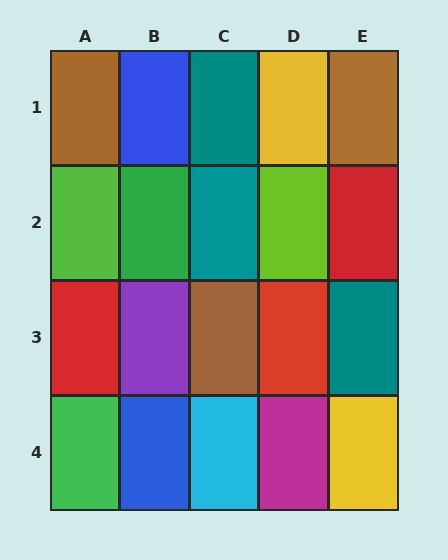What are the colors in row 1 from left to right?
Brown, blue, teal, yellow, brown.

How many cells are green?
2 cells are green.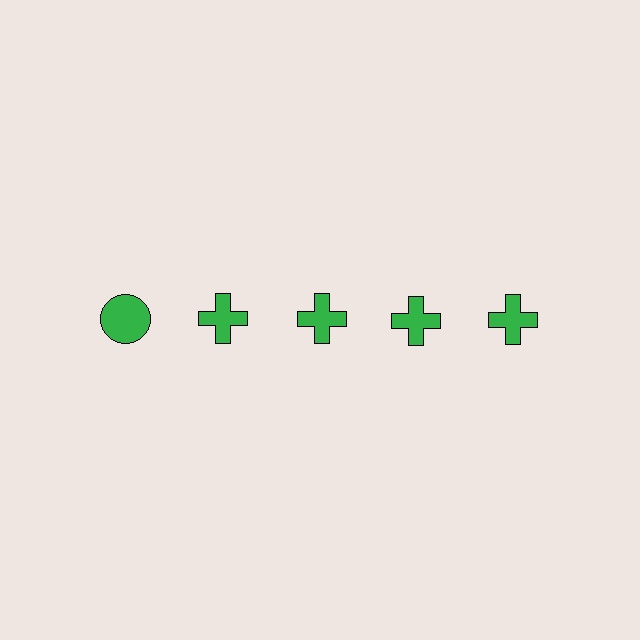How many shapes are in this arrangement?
There are 5 shapes arranged in a grid pattern.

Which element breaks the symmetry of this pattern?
The green circle in the top row, leftmost column breaks the symmetry. All other shapes are green crosses.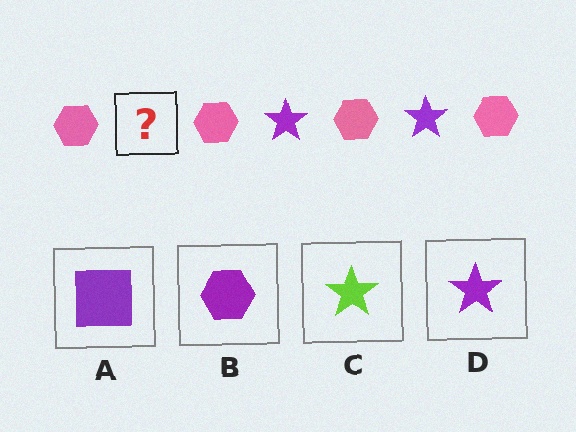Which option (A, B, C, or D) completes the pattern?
D.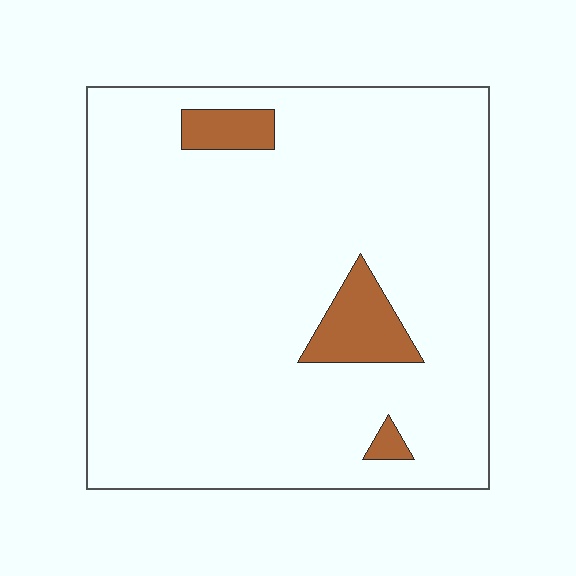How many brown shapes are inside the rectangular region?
3.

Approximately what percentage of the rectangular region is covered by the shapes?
Approximately 5%.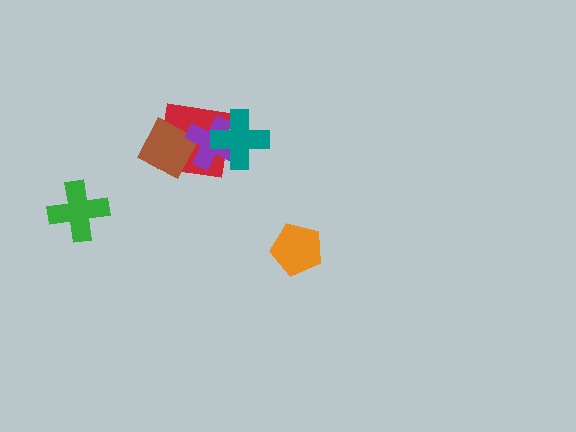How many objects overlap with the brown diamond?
2 objects overlap with the brown diamond.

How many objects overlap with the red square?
3 objects overlap with the red square.